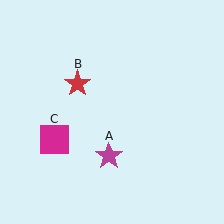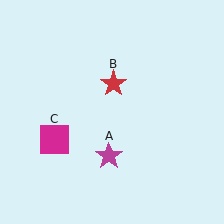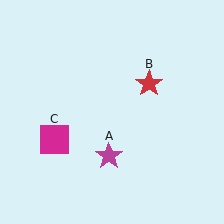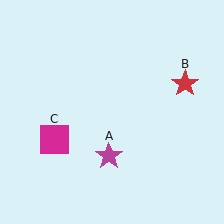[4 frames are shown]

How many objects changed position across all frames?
1 object changed position: red star (object B).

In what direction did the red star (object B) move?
The red star (object B) moved right.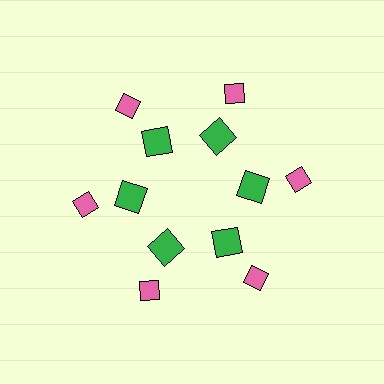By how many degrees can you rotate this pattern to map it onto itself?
The pattern maps onto itself every 60 degrees of rotation.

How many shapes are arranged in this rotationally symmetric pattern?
There are 12 shapes, arranged in 6 groups of 2.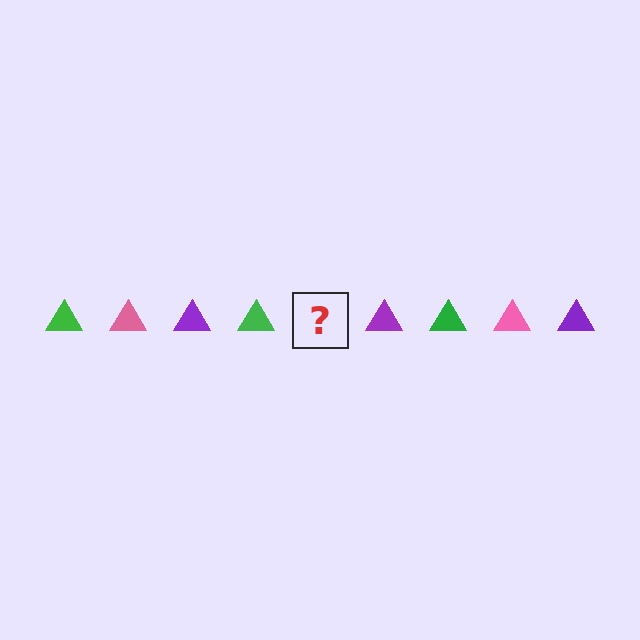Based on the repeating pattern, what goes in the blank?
The blank should be a pink triangle.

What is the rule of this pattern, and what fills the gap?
The rule is that the pattern cycles through green, pink, purple triangles. The gap should be filled with a pink triangle.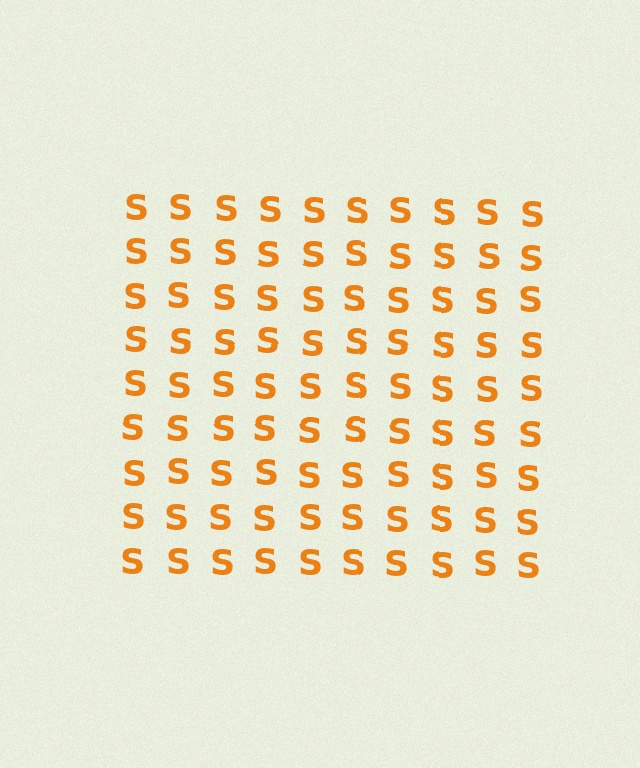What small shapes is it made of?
It is made of small letter S's.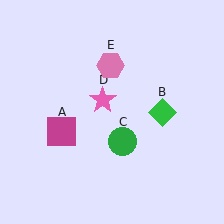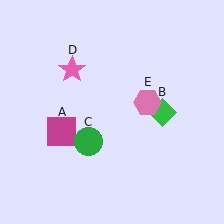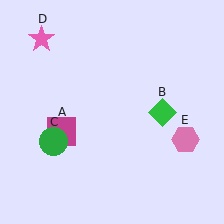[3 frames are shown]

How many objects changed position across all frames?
3 objects changed position: green circle (object C), pink star (object D), pink hexagon (object E).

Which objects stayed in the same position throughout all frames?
Magenta square (object A) and green diamond (object B) remained stationary.